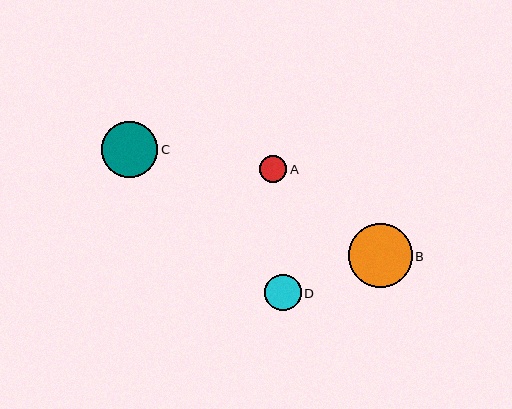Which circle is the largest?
Circle B is the largest with a size of approximately 64 pixels.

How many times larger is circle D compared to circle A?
Circle D is approximately 1.3 times the size of circle A.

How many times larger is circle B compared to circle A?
Circle B is approximately 2.4 times the size of circle A.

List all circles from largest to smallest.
From largest to smallest: B, C, D, A.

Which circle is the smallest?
Circle A is the smallest with a size of approximately 27 pixels.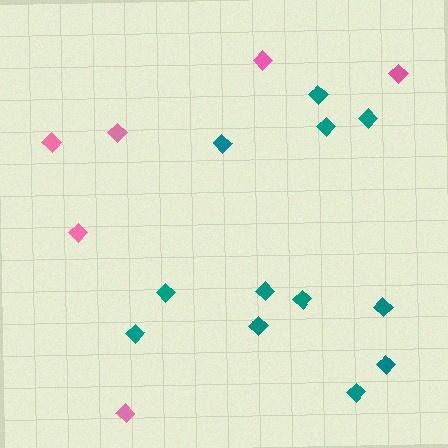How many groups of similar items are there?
There are 2 groups: one group of teal diamonds (12) and one group of pink diamonds (6).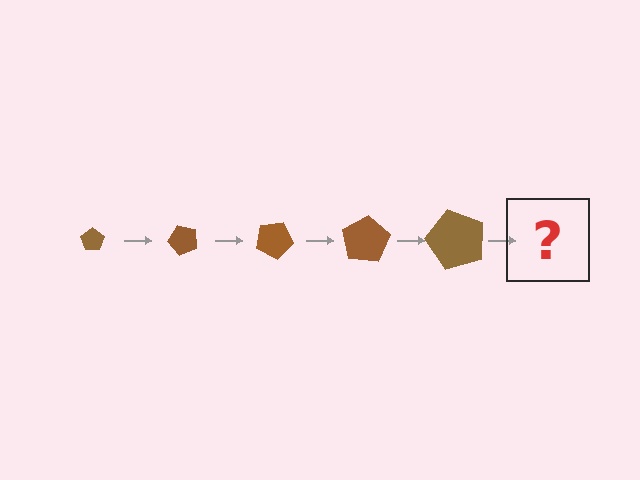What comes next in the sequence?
The next element should be a pentagon, larger than the previous one and rotated 250 degrees from the start.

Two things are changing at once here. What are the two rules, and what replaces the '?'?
The two rules are that the pentagon grows larger each step and it rotates 50 degrees each step. The '?' should be a pentagon, larger than the previous one and rotated 250 degrees from the start.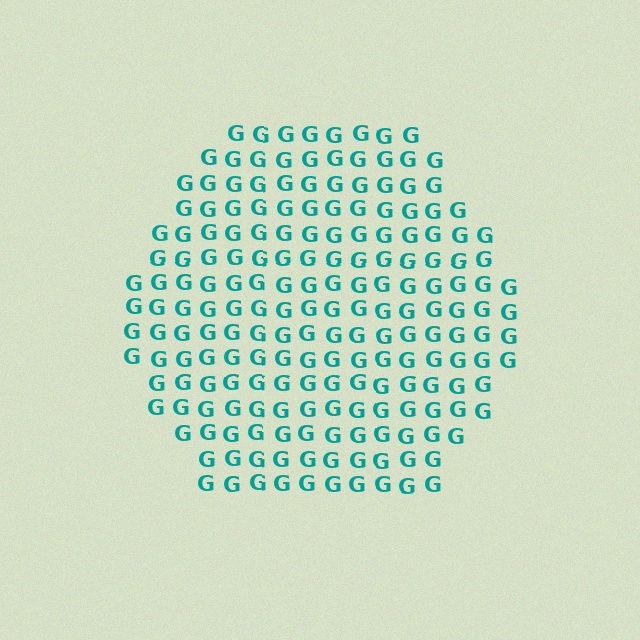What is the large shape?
The large shape is a hexagon.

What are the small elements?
The small elements are letter G's.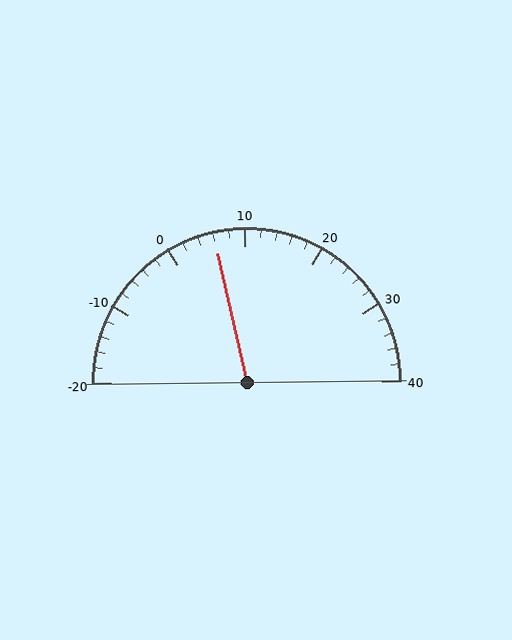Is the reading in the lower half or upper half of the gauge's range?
The reading is in the lower half of the range (-20 to 40).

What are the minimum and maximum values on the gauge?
The gauge ranges from -20 to 40.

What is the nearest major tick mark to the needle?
The nearest major tick mark is 10.